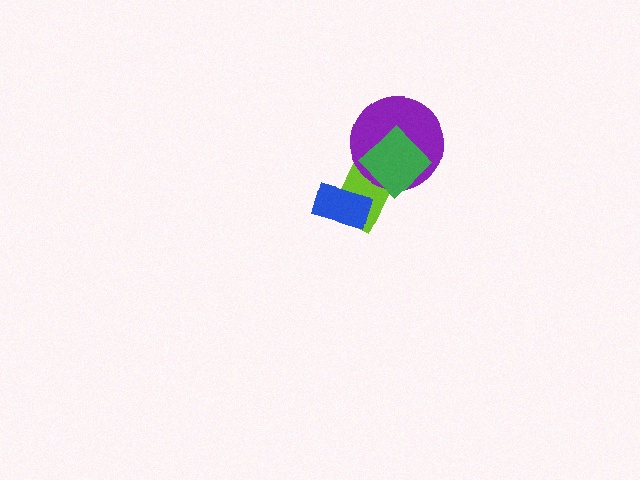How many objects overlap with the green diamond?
2 objects overlap with the green diamond.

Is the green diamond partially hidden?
No, no other shape covers it.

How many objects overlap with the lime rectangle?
3 objects overlap with the lime rectangle.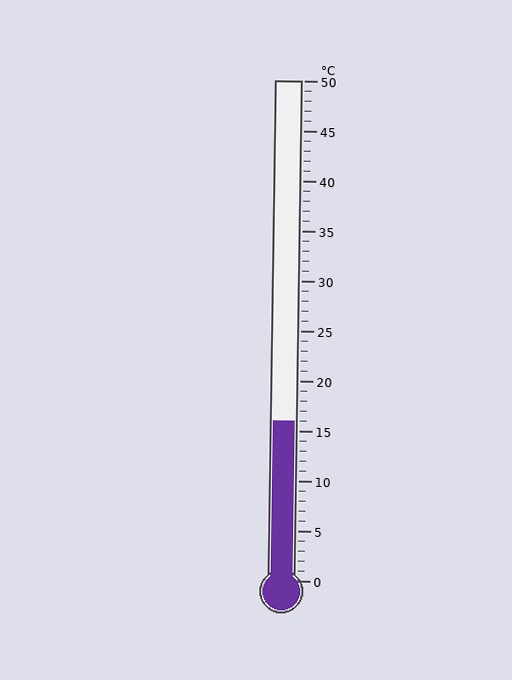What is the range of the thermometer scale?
The thermometer scale ranges from 0°C to 50°C.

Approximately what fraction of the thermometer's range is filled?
The thermometer is filled to approximately 30% of its range.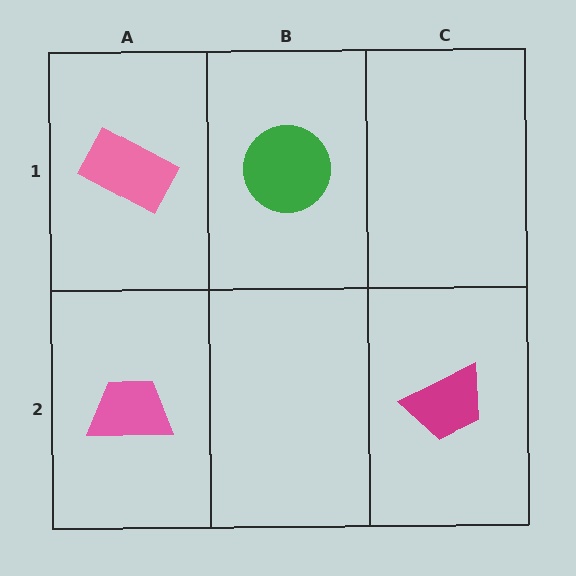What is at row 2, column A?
A pink trapezoid.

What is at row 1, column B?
A green circle.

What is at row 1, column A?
A pink rectangle.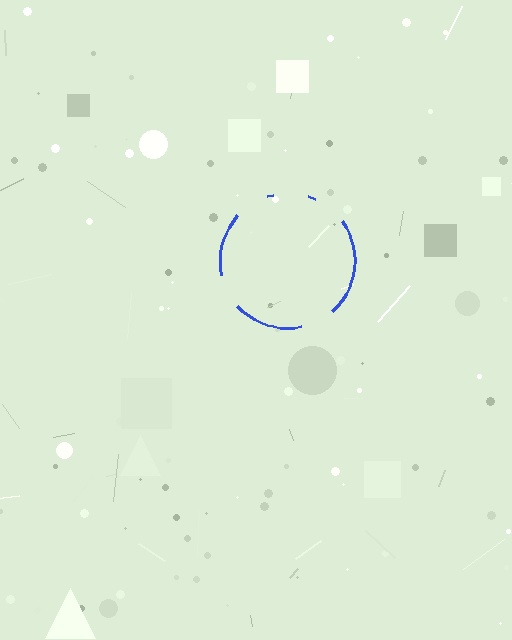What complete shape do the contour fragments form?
The contour fragments form a circle.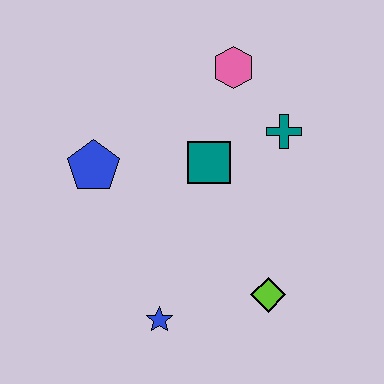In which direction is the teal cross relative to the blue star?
The teal cross is above the blue star.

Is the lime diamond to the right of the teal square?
Yes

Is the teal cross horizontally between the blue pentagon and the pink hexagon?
No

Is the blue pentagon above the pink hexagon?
No